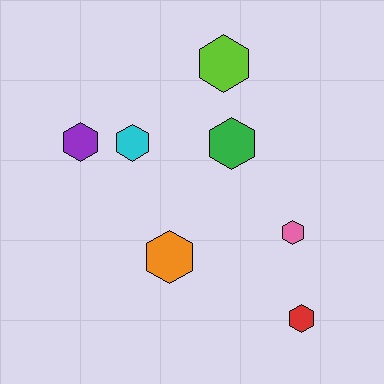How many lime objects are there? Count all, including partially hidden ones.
There is 1 lime object.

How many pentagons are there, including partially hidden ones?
There are no pentagons.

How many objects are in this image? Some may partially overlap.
There are 7 objects.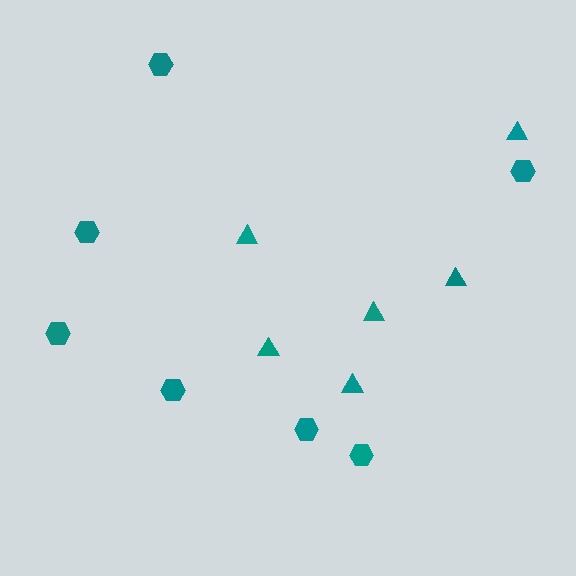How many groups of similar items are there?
There are 2 groups: one group of hexagons (7) and one group of triangles (6).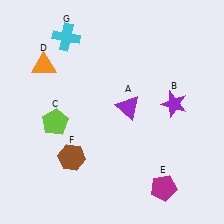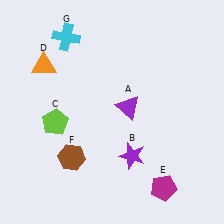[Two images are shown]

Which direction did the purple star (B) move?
The purple star (B) moved down.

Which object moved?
The purple star (B) moved down.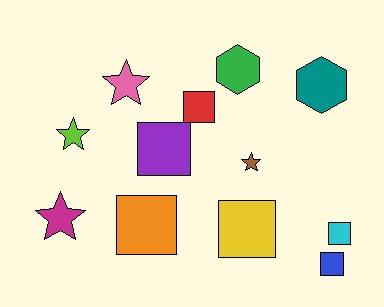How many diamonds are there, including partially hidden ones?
There are no diamonds.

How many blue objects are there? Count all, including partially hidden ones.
There is 1 blue object.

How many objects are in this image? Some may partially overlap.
There are 12 objects.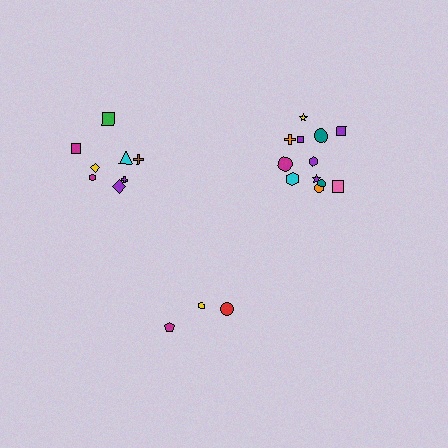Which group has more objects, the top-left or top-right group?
The top-right group.